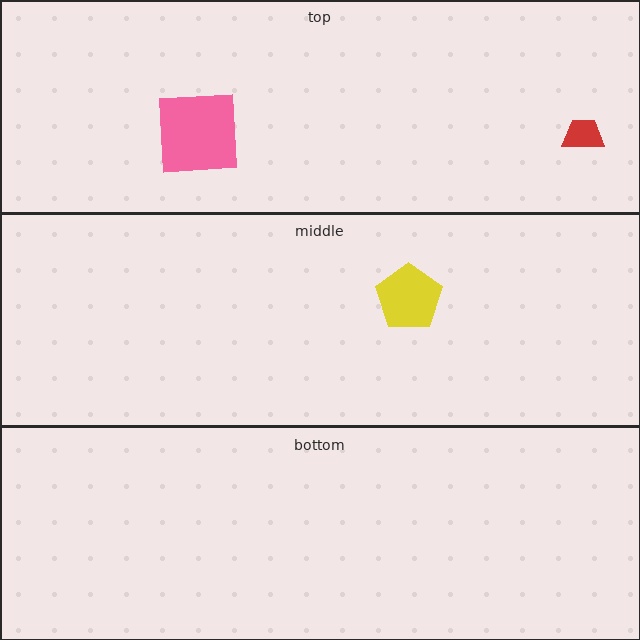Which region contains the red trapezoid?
The top region.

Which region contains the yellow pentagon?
The middle region.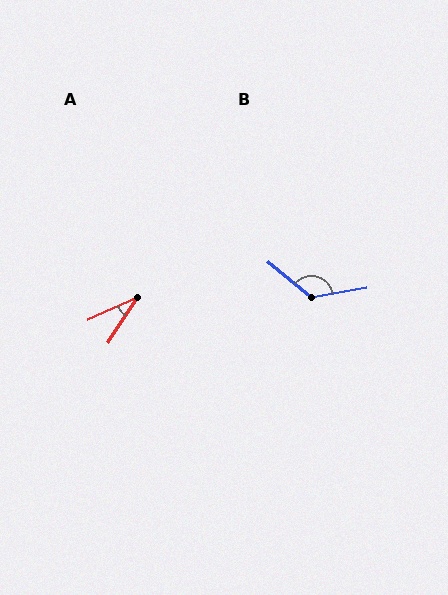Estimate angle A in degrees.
Approximately 32 degrees.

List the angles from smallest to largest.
A (32°), B (130°).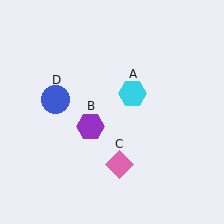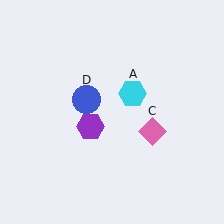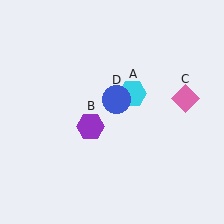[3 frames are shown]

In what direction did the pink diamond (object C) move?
The pink diamond (object C) moved up and to the right.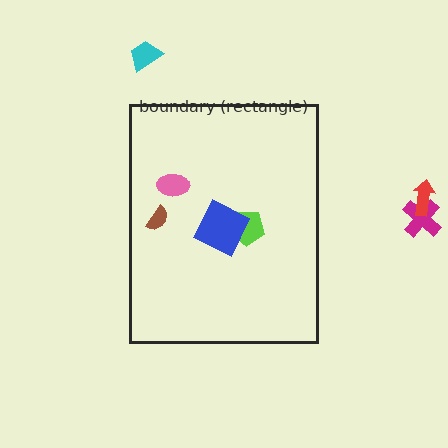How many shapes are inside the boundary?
4 inside, 3 outside.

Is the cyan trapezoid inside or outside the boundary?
Outside.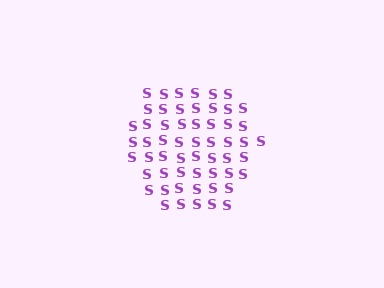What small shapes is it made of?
It is made of small letter S's.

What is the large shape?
The large shape is a hexagon.